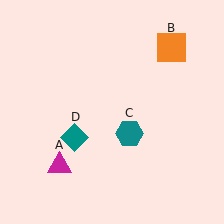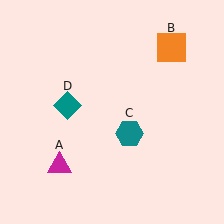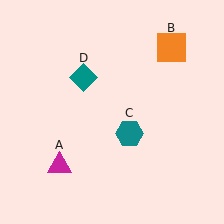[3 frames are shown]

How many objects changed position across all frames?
1 object changed position: teal diamond (object D).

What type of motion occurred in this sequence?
The teal diamond (object D) rotated clockwise around the center of the scene.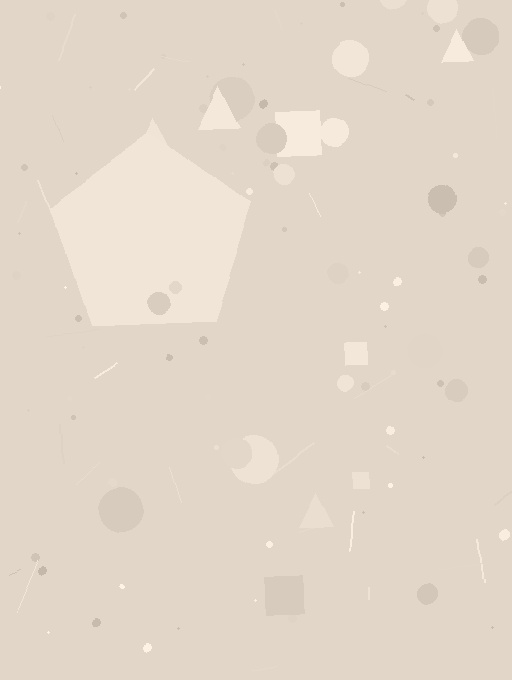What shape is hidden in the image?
A pentagon is hidden in the image.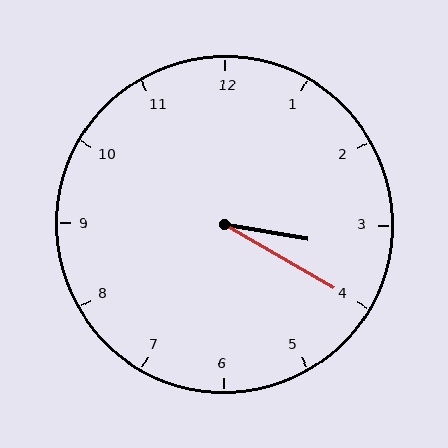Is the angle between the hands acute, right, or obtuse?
It is acute.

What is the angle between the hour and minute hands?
Approximately 20 degrees.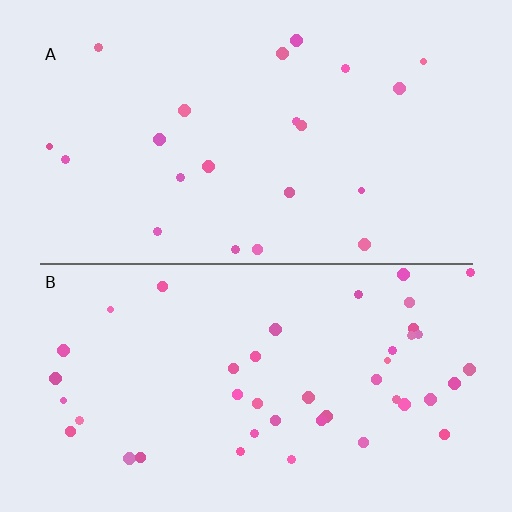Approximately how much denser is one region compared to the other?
Approximately 2.0× — region B over region A.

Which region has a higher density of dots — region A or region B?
B (the bottom).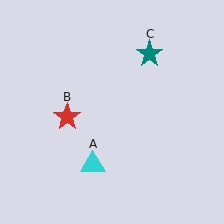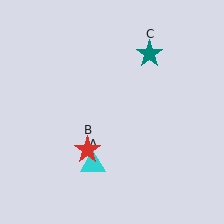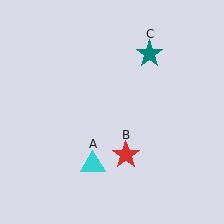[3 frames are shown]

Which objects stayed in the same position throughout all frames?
Cyan triangle (object A) and teal star (object C) remained stationary.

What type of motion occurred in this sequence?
The red star (object B) rotated counterclockwise around the center of the scene.